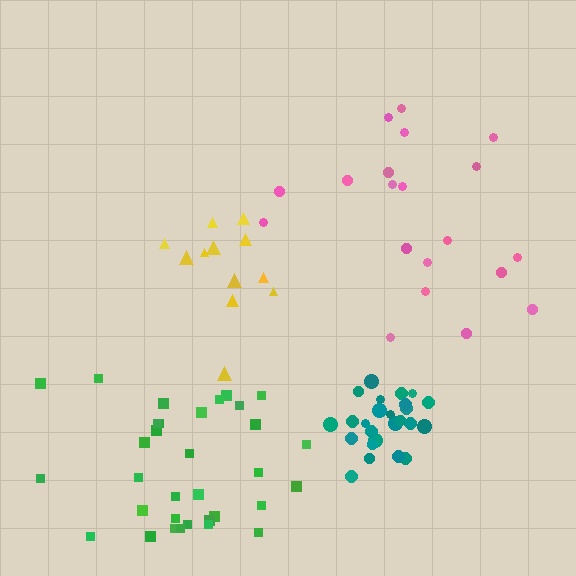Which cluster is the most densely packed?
Teal.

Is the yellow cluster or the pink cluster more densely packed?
Yellow.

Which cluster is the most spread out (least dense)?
Pink.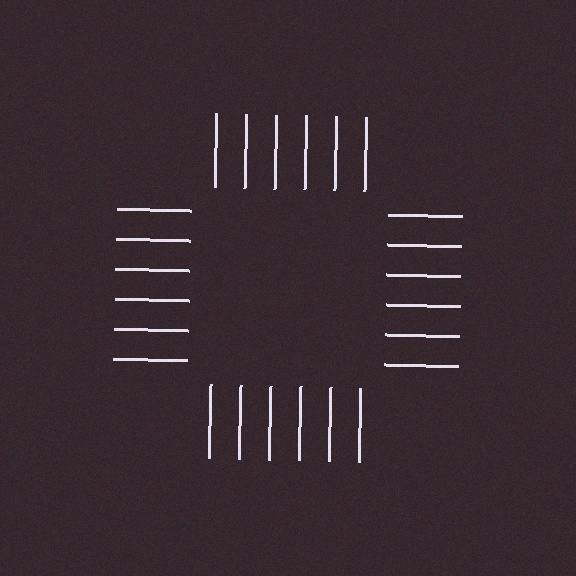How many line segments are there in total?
24 — 6 along each of the 4 edges.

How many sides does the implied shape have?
4 sides — the line-ends trace a square.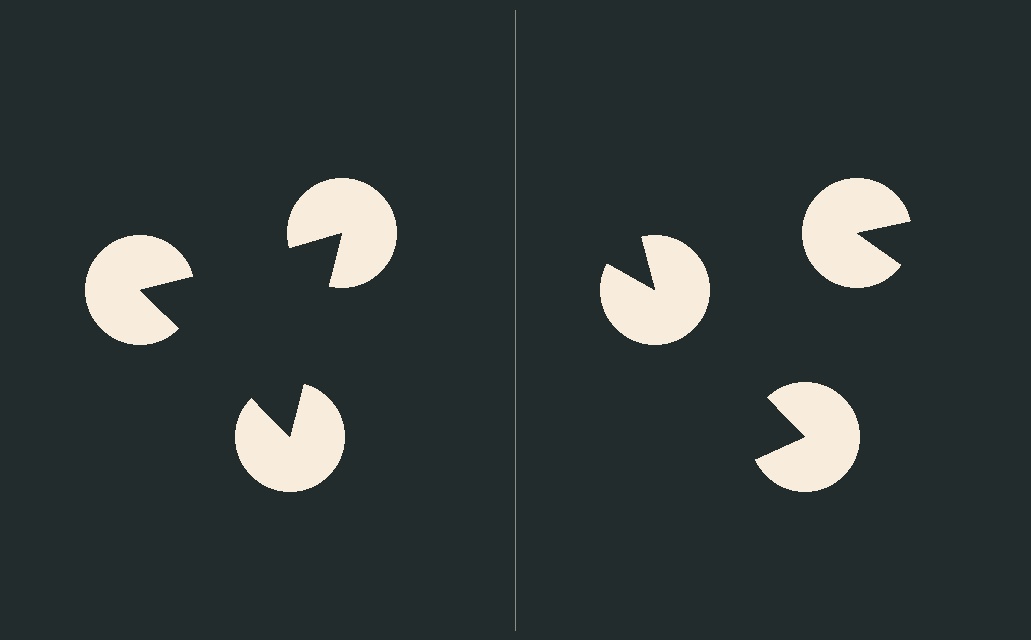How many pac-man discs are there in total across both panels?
6 — 3 on each side.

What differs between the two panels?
The pac-man discs are positioned identically on both sides; only the wedge orientations differ. On the left they align to a triangle; on the right they are misaligned.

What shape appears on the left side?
An illusory triangle.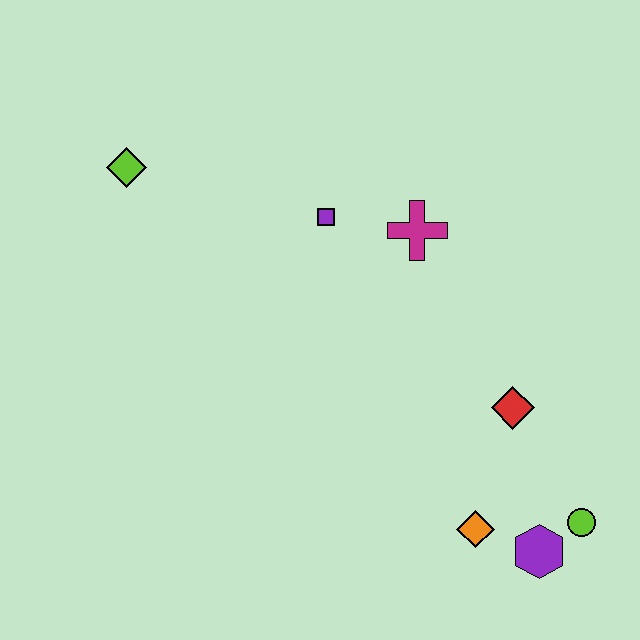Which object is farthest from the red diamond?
The lime diamond is farthest from the red diamond.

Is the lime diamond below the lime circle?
No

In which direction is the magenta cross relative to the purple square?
The magenta cross is to the right of the purple square.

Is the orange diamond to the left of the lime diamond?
No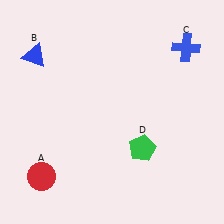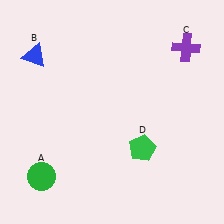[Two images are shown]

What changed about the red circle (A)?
In Image 1, A is red. In Image 2, it changed to green.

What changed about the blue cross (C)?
In Image 1, C is blue. In Image 2, it changed to purple.